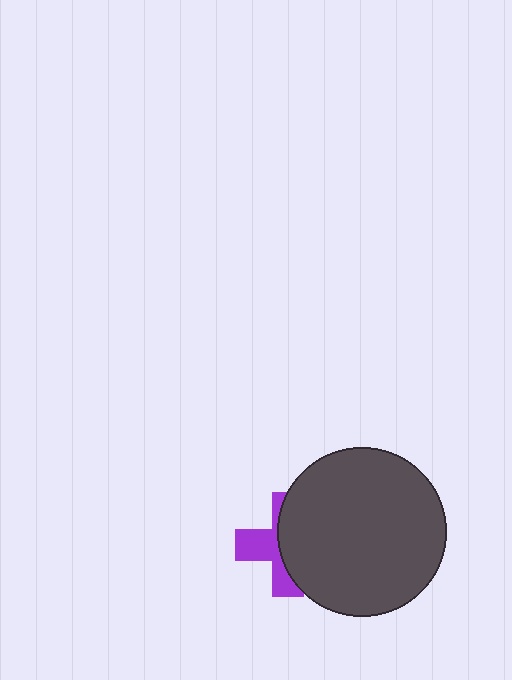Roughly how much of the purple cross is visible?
A small part of it is visible (roughly 44%).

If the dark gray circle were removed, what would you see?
You would see the complete purple cross.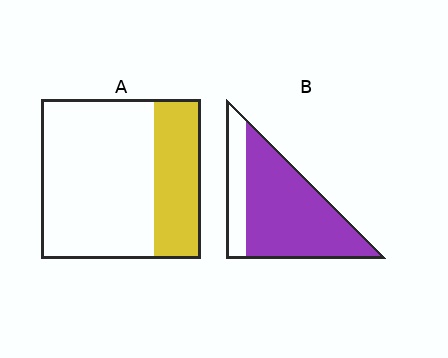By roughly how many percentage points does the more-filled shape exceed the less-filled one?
By roughly 45 percentage points (B over A).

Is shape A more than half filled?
No.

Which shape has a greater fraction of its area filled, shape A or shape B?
Shape B.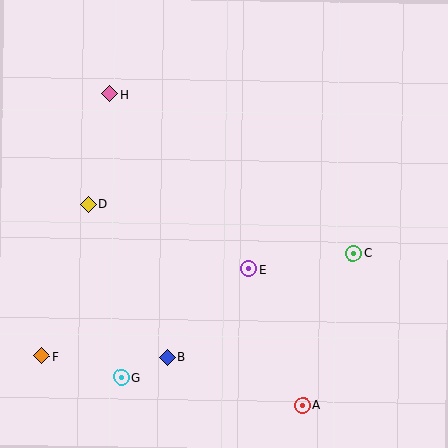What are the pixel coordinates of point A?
Point A is at (303, 405).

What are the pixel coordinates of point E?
Point E is at (249, 269).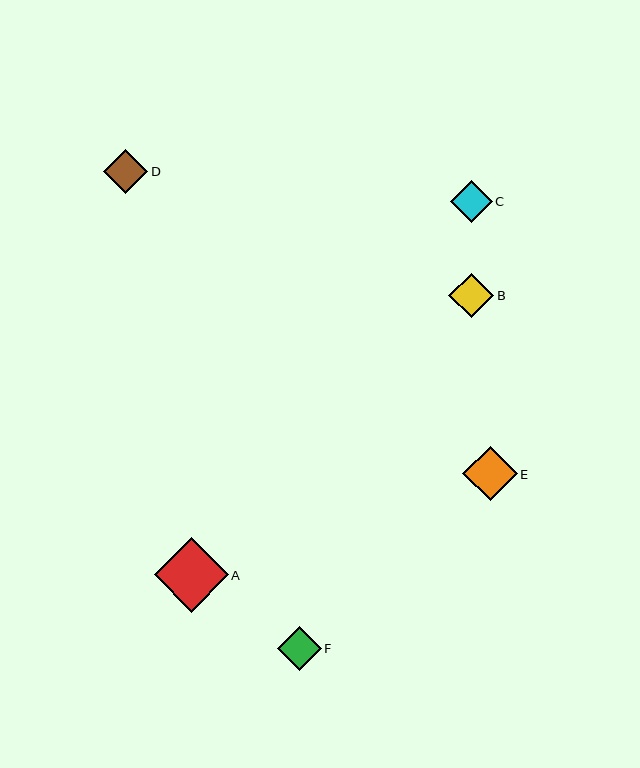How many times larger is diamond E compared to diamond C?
Diamond E is approximately 1.3 times the size of diamond C.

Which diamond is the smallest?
Diamond C is the smallest with a size of approximately 42 pixels.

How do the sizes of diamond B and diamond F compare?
Diamond B and diamond F are approximately the same size.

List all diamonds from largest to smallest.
From largest to smallest: A, E, B, D, F, C.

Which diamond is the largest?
Diamond A is the largest with a size of approximately 74 pixels.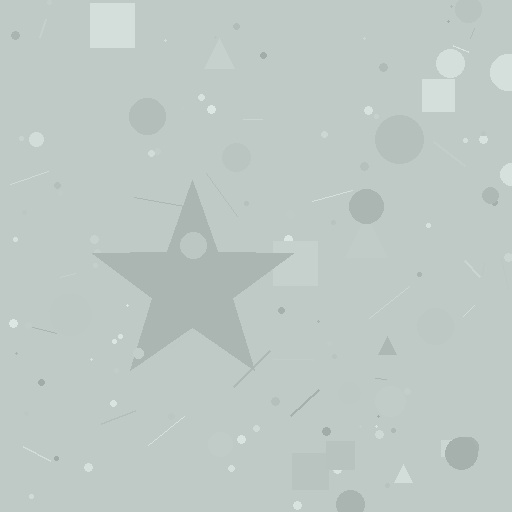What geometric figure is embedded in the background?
A star is embedded in the background.